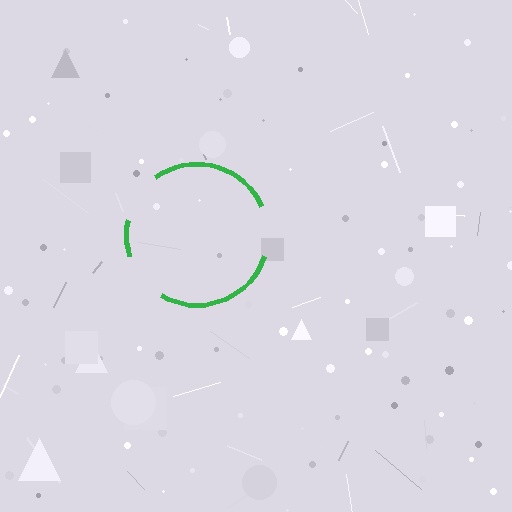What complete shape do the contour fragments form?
The contour fragments form a circle.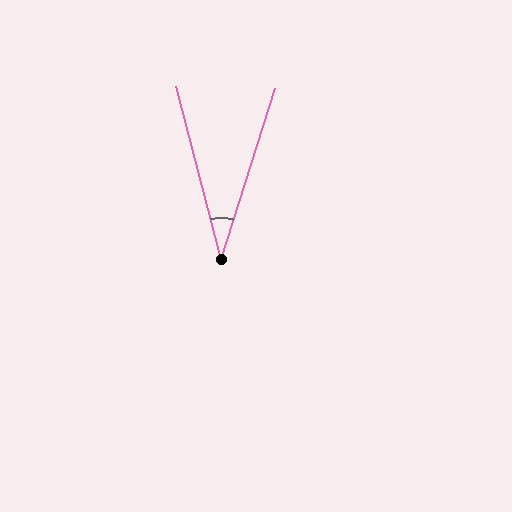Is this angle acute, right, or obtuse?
It is acute.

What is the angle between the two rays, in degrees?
Approximately 32 degrees.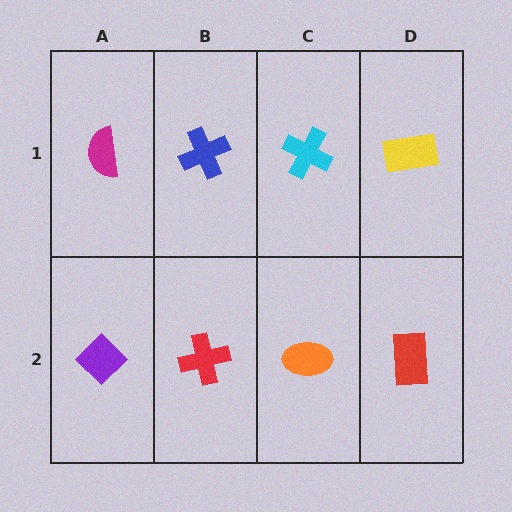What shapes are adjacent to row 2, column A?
A magenta semicircle (row 1, column A), a red cross (row 2, column B).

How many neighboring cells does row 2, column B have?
3.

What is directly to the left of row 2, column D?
An orange ellipse.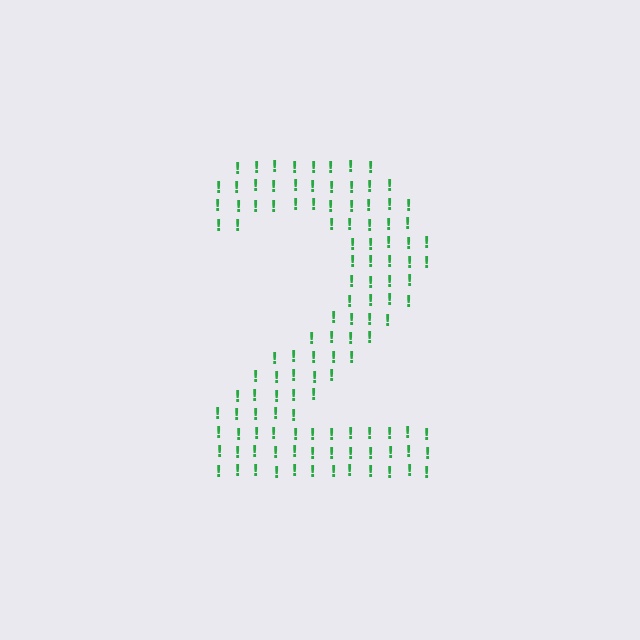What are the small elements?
The small elements are exclamation marks.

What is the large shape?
The large shape is the digit 2.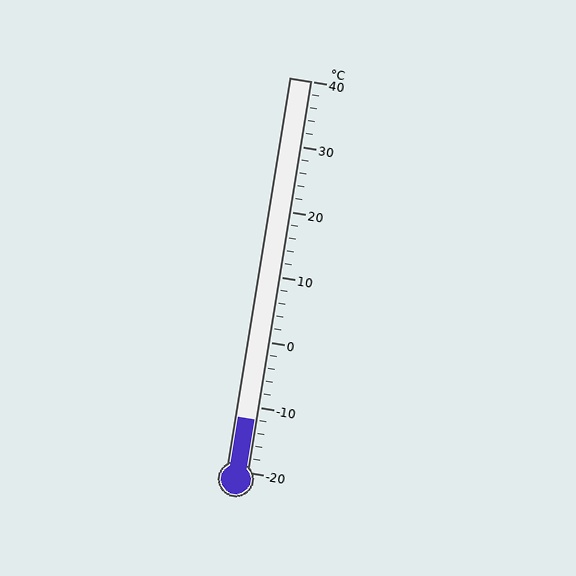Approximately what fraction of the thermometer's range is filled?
The thermometer is filled to approximately 15% of its range.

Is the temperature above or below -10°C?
The temperature is below -10°C.